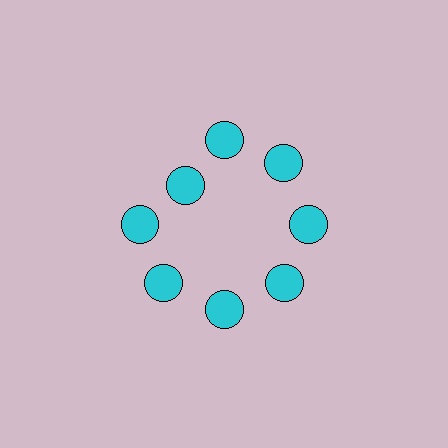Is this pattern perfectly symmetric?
No. The 8 cyan circles are arranged in a ring, but one element near the 10 o'clock position is pulled inward toward the center, breaking the 8-fold rotational symmetry.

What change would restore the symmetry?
The symmetry would be restored by moving it outward, back onto the ring so that all 8 circles sit at equal angles and equal distance from the center.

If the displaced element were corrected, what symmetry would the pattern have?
It would have 8-fold rotational symmetry — the pattern would map onto itself every 45 degrees.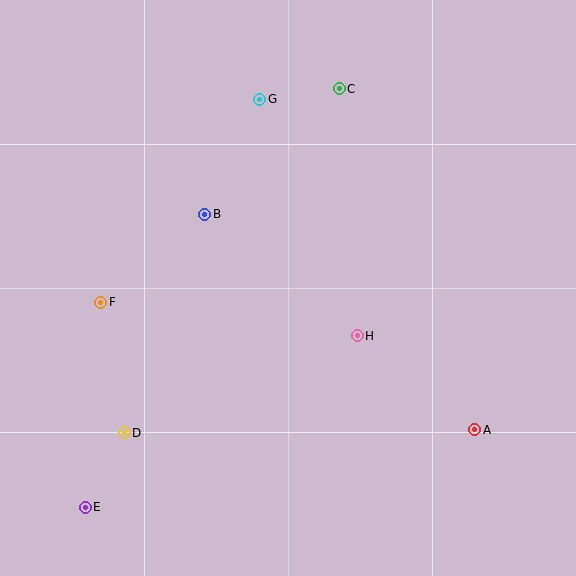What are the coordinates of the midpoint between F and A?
The midpoint between F and A is at (288, 366).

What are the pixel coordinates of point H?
Point H is at (357, 336).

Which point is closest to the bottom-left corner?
Point E is closest to the bottom-left corner.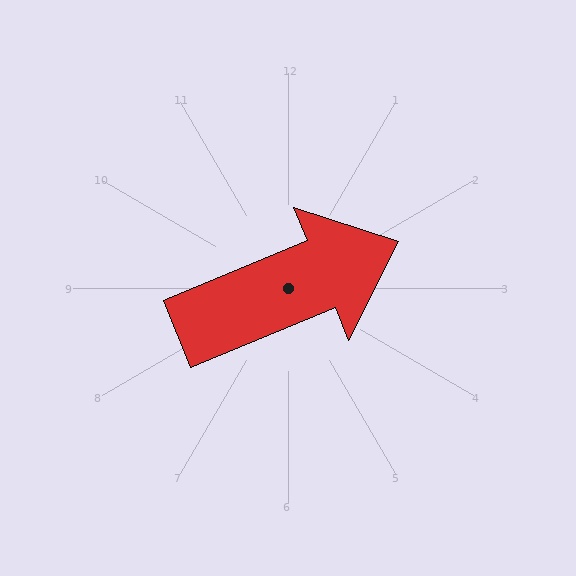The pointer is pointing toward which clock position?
Roughly 2 o'clock.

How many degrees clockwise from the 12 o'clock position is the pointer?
Approximately 67 degrees.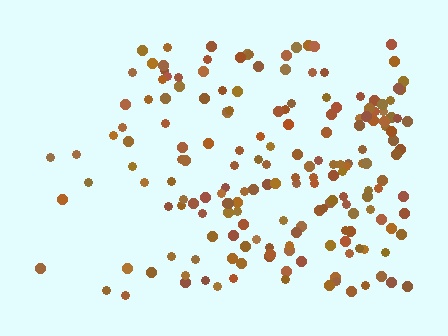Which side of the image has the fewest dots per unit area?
The left.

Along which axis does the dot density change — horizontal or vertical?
Horizontal.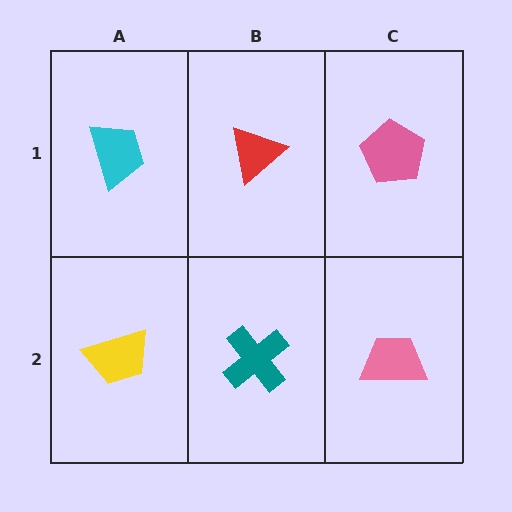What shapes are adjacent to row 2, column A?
A cyan trapezoid (row 1, column A), a teal cross (row 2, column B).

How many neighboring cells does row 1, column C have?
2.